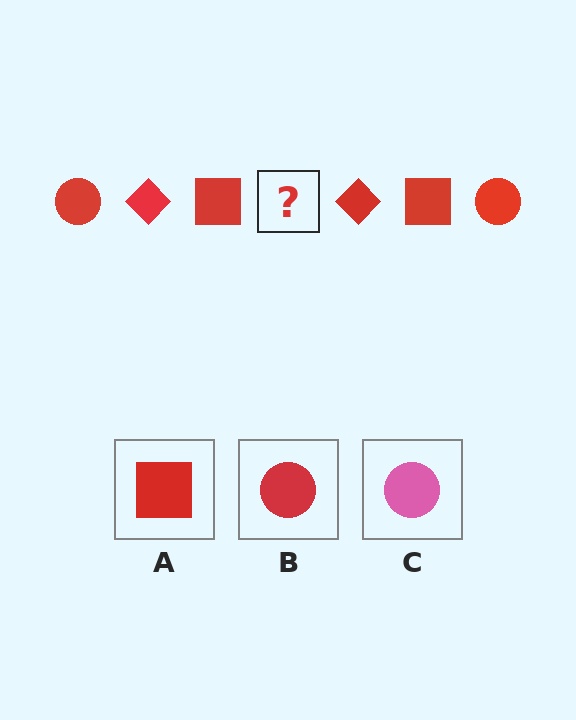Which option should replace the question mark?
Option B.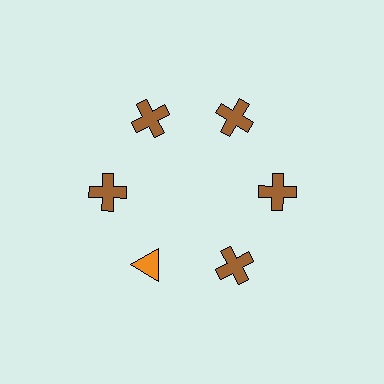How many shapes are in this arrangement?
There are 6 shapes arranged in a ring pattern.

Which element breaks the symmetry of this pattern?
The orange triangle at roughly the 7 o'clock position breaks the symmetry. All other shapes are brown crosses.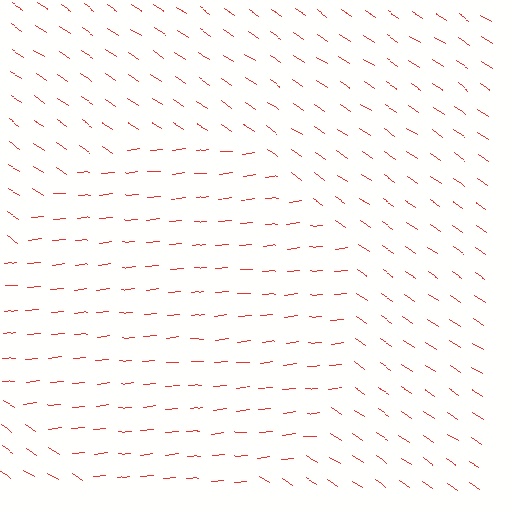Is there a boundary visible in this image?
Yes, there is a texture boundary formed by a change in line orientation.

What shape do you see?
I see a circle.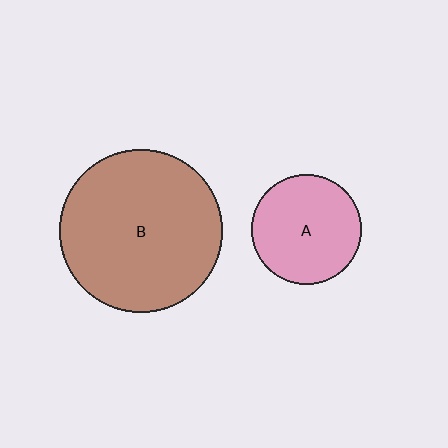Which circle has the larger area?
Circle B (brown).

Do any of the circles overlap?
No, none of the circles overlap.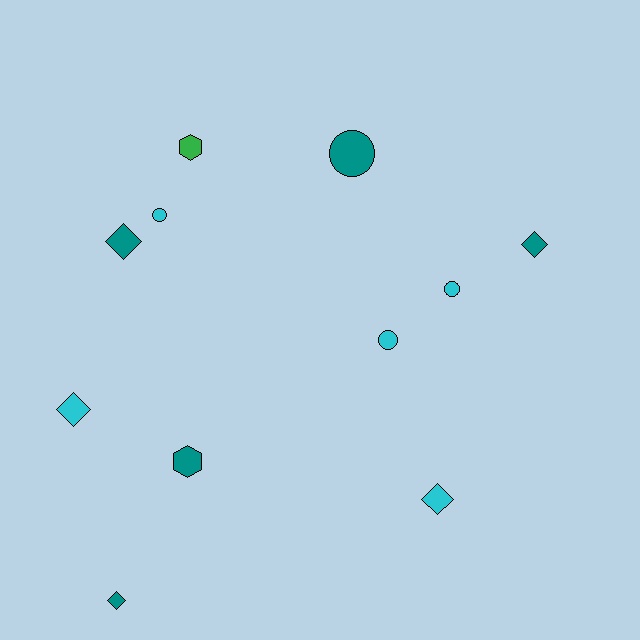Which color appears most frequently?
Teal, with 5 objects.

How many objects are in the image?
There are 11 objects.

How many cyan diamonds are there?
There are 2 cyan diamonds.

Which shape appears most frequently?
Diamond, with 5 objects.